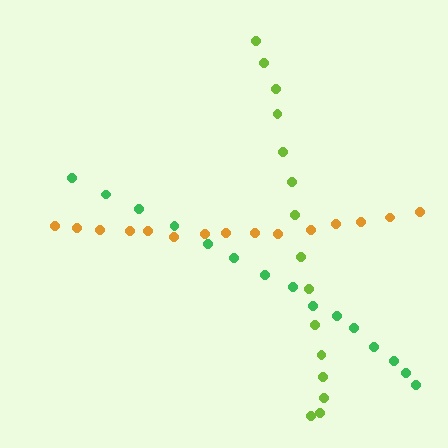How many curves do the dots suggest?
There are 3 distinct paths.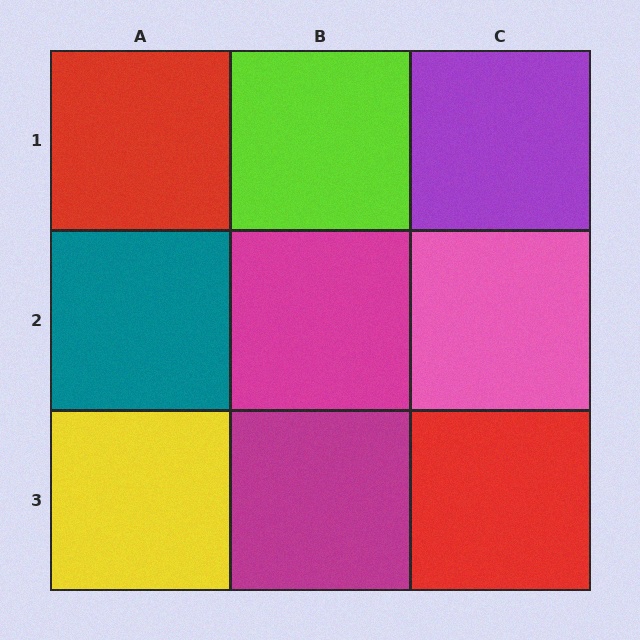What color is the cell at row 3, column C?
Red.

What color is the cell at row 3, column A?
Yellow.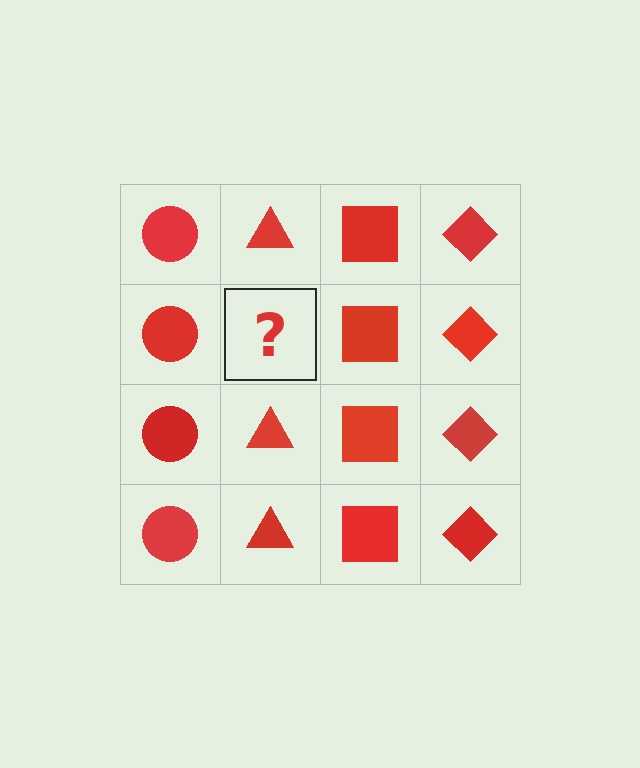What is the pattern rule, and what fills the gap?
The rule is that each column has a consistent shape. The gap should be filled with a red triangle.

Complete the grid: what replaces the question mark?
The question mark should be replaced with a red triangle.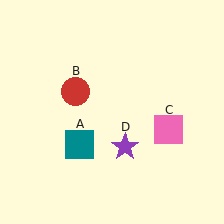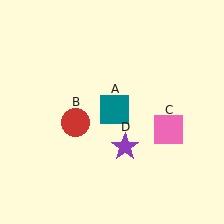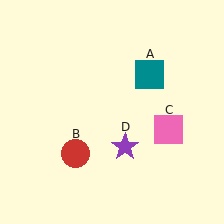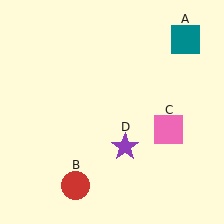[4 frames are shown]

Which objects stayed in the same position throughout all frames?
Pink square (object C) and purple star (object D) remained stationary.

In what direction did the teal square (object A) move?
The teal square (object A) moved up and to the right.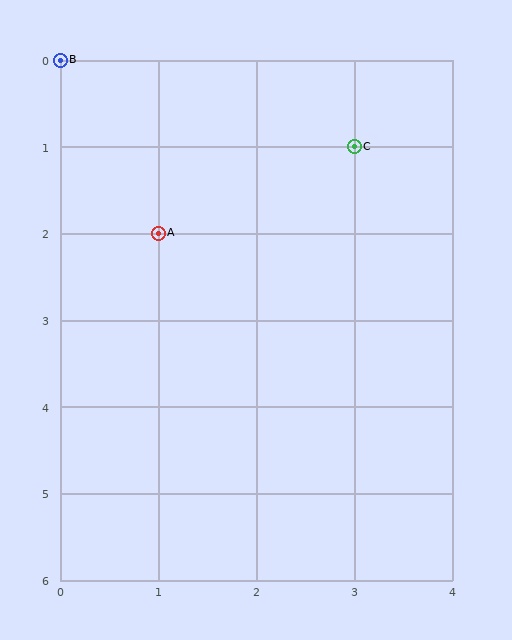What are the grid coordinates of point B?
Point B is at grid coordinates (0, 0).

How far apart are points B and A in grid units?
Points B and A are 1 column and 2 rows apart (about 2.2 grid units diagonally).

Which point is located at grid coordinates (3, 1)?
Point C is at (3, 1).